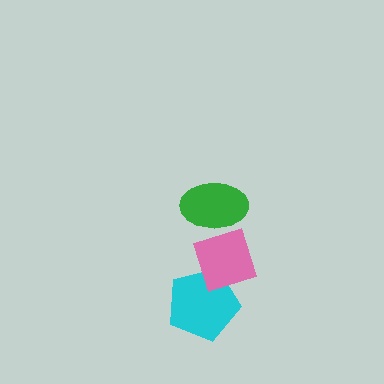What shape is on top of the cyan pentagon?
The pink diamond is on top of the cyan pentagon.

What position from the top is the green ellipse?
The green ellipse is 1st from the top.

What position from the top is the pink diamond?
The pink diamond is 2nd from the top.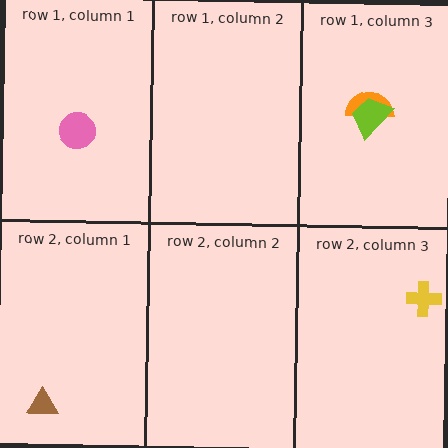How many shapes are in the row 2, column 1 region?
1.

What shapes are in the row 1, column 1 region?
The pink circle.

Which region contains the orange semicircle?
The row 1, column 3 region.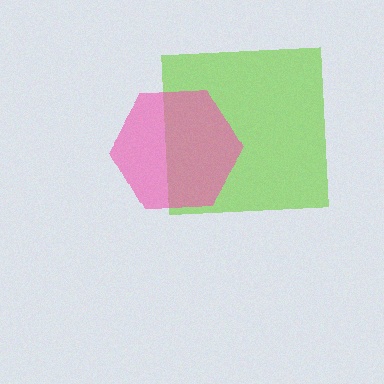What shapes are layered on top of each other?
The layered shapes are: a lime square, a pink hexagon.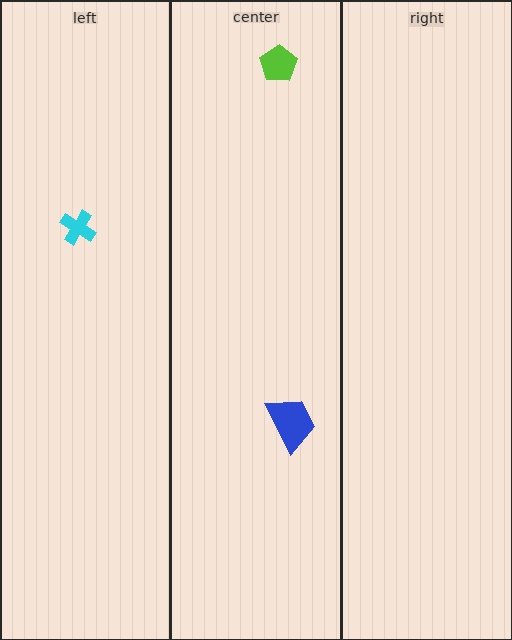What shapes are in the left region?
The cyan cross.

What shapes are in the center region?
The lime pentagon, the blue trapezoid.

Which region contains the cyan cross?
The left region.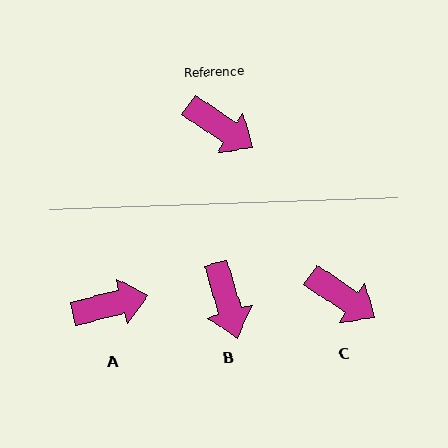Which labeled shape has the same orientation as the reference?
C.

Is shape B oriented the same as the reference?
No, it is off by about 41 degrees.